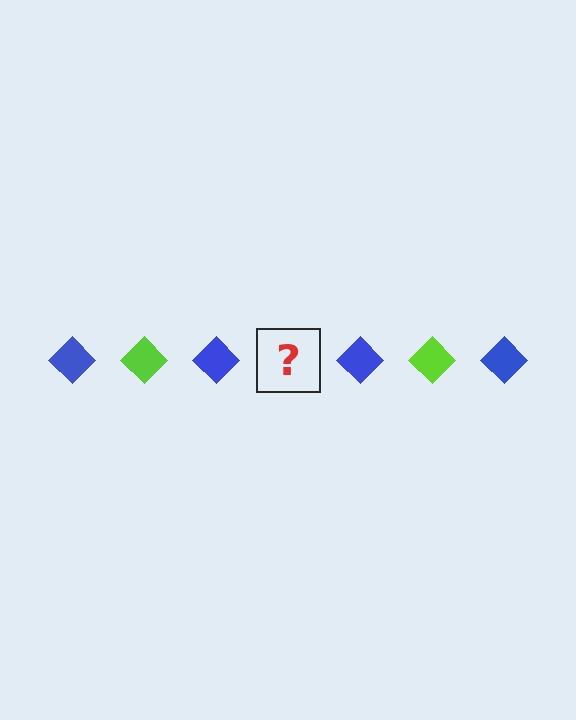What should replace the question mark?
The question mark should be replaced with a lime diamond.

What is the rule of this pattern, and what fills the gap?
The rule is that the pattern cycles through blue, lime diamonds. The gap should be filled with a lime diamond.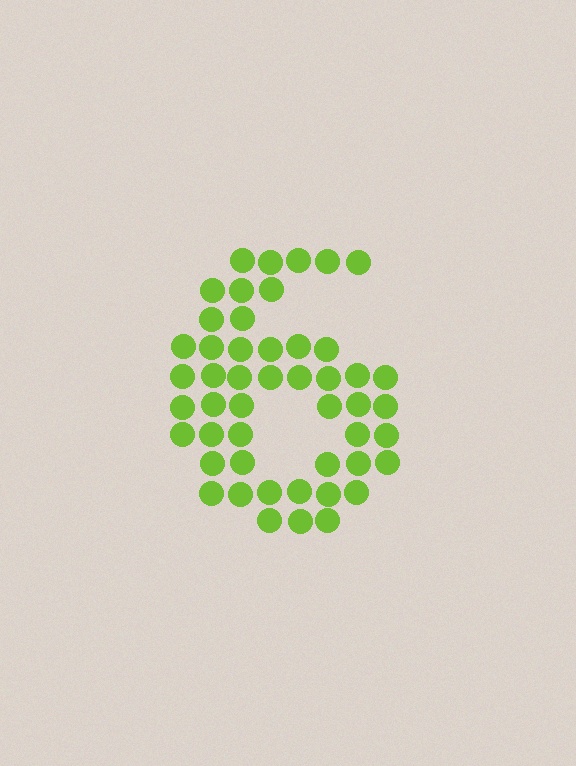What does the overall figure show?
The overall figure shows the digit 6.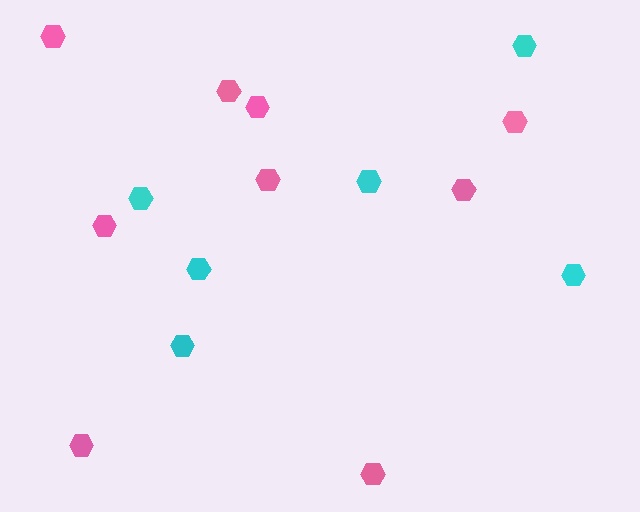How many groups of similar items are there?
There are 2 groups: one group of pink hexagons (9) and one group of cyan hexagons (6).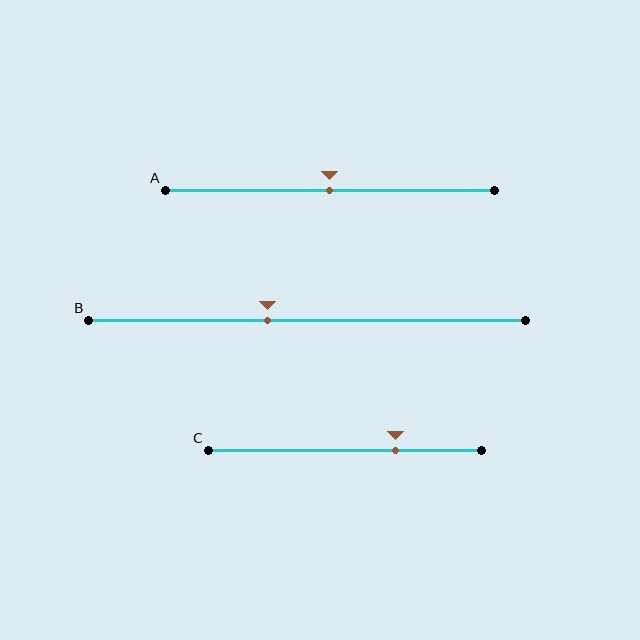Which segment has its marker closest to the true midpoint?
Segment A has its marker closest to the true midpoint.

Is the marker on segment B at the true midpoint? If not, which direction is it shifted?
No, the marker on segment B is shifted to the left by about 9% of the segment length.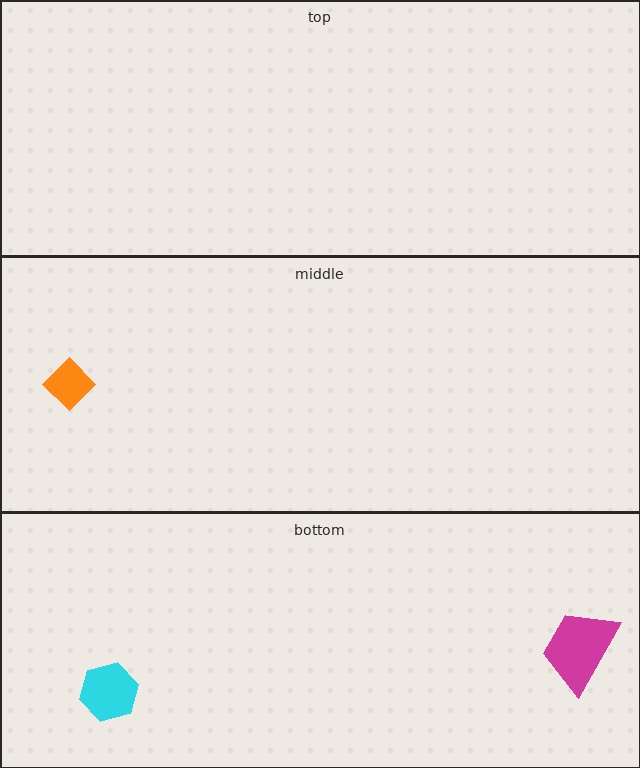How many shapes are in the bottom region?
2.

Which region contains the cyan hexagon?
The bottom region.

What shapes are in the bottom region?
The cyan hexagon, the magenta trapezoid.